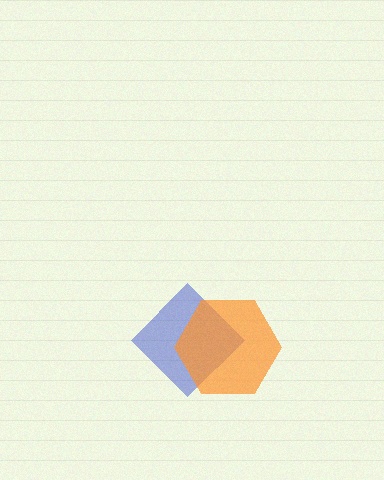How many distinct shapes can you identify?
There are 2 distinct shapes: a blue diamond, an orange hexagon.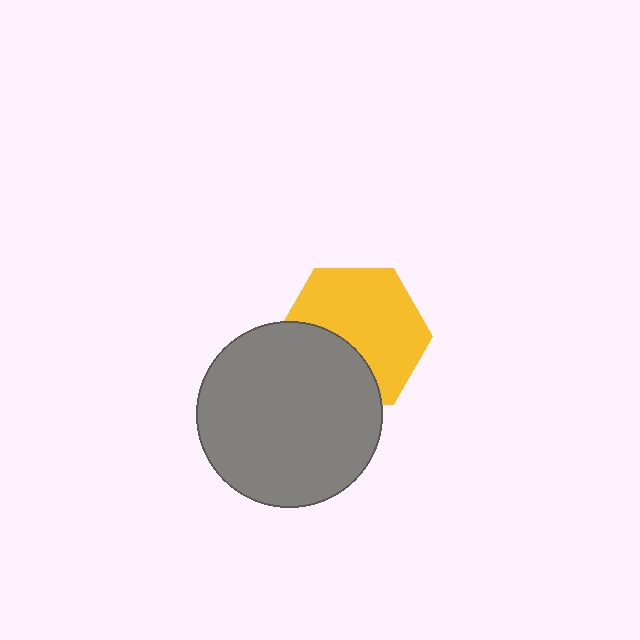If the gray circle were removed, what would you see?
You would see the complete yellow hexagon.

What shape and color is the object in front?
The object in front is a gray circle.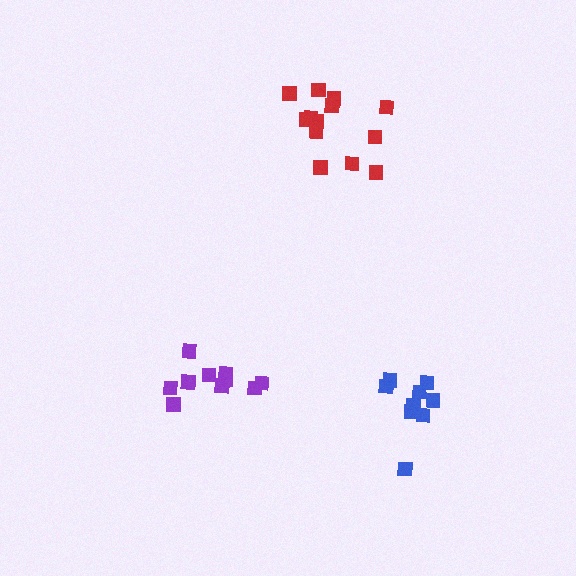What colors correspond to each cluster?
The clusters are colored: purple, red, blue.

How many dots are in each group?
Group 1: 10 dots, Group 2: 13 dots, Group 3: 9 dots (32 total).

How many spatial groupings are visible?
There are 3 spatial groupings.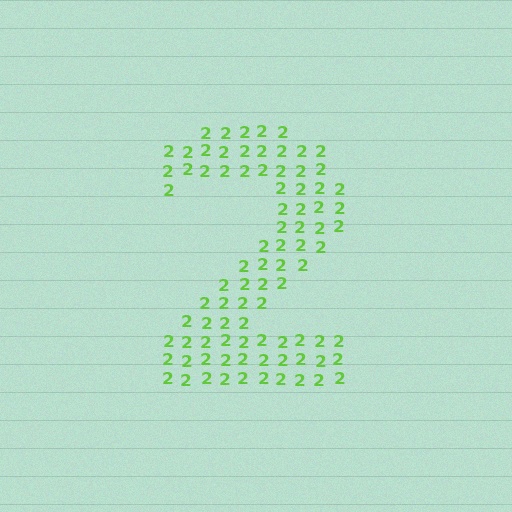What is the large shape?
The large shape is the digit 2.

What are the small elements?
The small elements are digit 2's.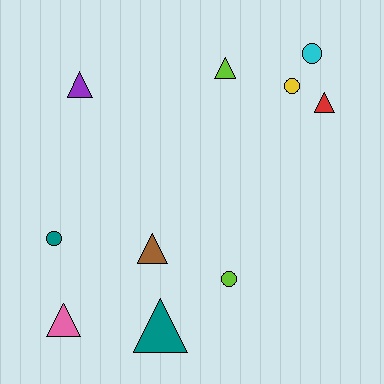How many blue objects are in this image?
There are no blue objects.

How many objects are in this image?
There are 10 objects.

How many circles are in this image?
There are 4 circles.